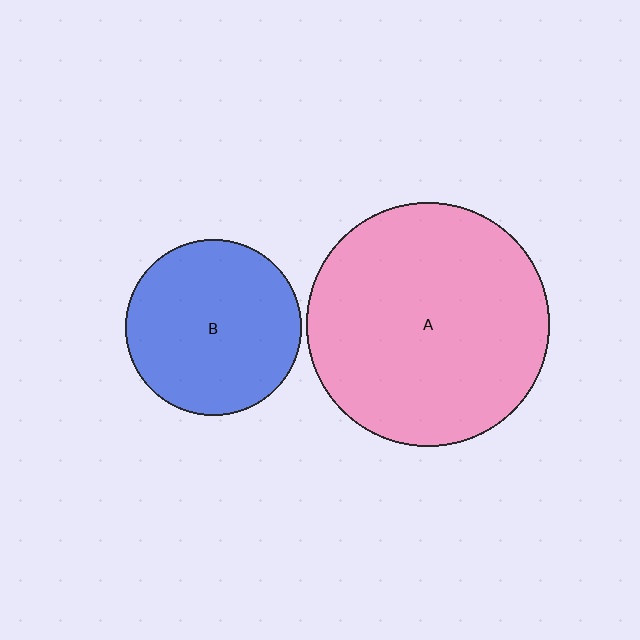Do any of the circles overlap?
No, none of the circles overlap.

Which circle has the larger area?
Circle A (pink).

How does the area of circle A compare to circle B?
Approximately 1.9 times.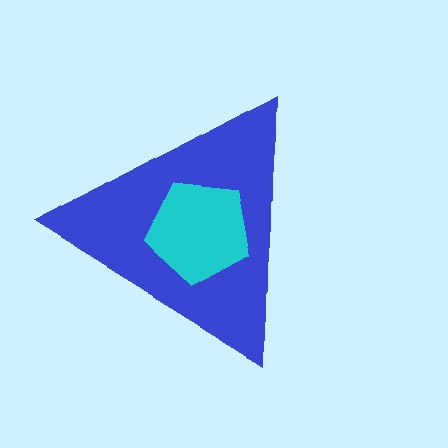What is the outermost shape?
The blue triangle.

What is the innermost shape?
The cyan pentagon.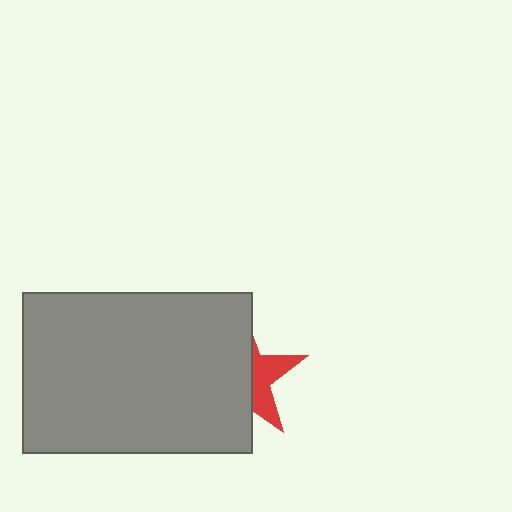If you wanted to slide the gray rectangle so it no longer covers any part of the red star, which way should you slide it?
Slide it left — that is the most direct way to separate the two shapes.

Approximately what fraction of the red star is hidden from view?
Roughly 66% of the red star is hidden behind the gray rectangle.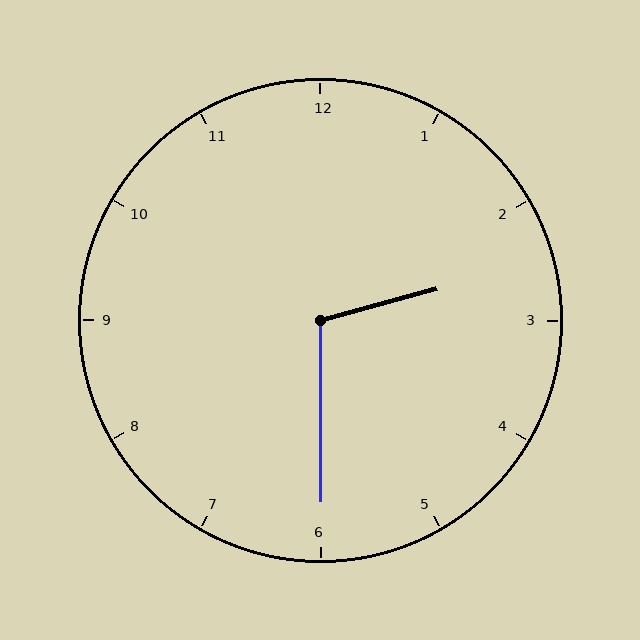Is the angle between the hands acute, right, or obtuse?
It is obtuse.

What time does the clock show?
2:30.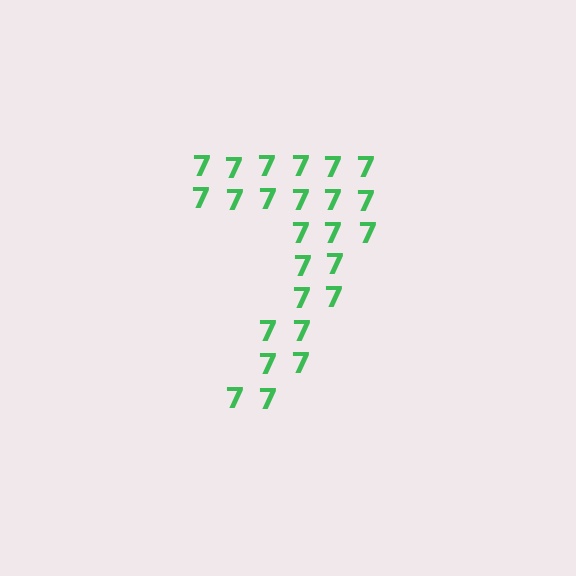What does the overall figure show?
The overall figure shows the digit 7.